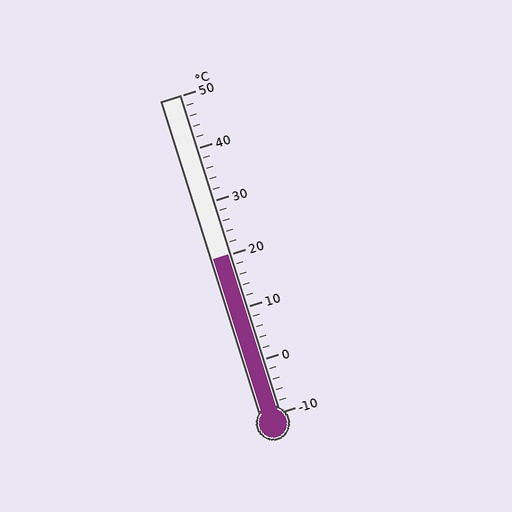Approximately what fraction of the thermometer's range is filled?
The thermometer is filled to approximately 50% of its range.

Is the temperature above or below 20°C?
The temperature is at 20°C.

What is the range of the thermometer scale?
The thermometer scale ranges from -10°C to 50°C.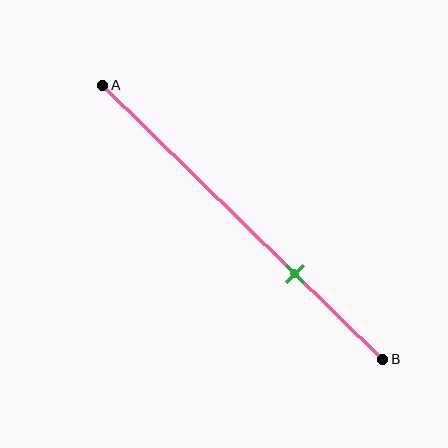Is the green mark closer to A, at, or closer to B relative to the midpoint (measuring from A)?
The green mark is closer to point B than the midpoint of segment AB.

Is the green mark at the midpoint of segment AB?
No, the mark is at about 70% from A, not at the 50% midpoint.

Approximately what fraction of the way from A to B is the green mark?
The green mark is approximately 70% of the way from A to B.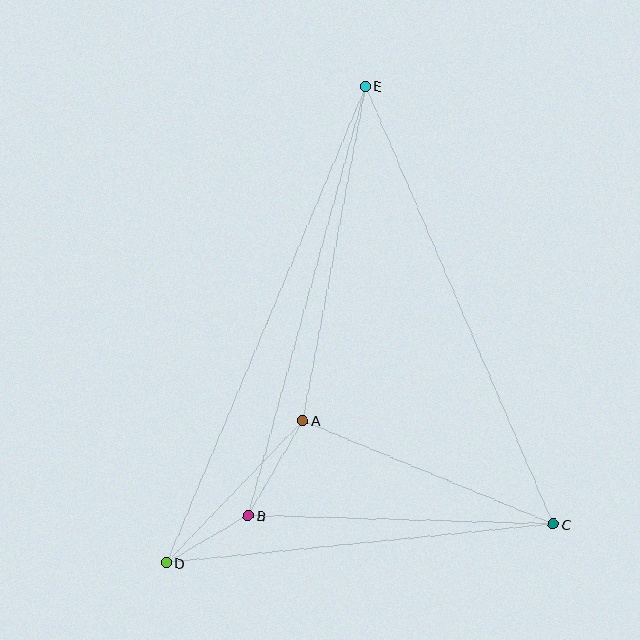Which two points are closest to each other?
Points B and D are closest to each other.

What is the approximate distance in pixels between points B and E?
The distance between B and E is approximately 445 pixels.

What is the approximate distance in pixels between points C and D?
The distance between C and D is approximately 389 pixels.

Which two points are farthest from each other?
Points D and E are farthest from each other.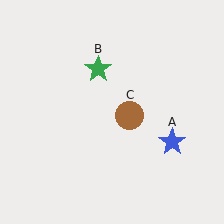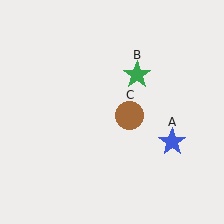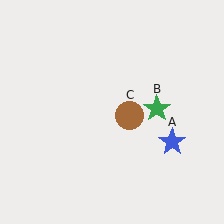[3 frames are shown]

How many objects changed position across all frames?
1 object changed position: green star (object B).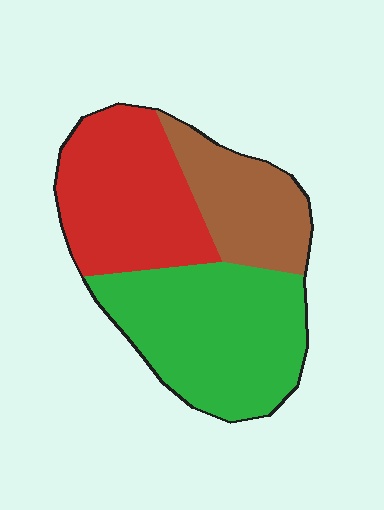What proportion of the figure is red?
Red covers around 35% of the figure.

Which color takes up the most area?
Green, at roughly 45%.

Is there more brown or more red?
Red.